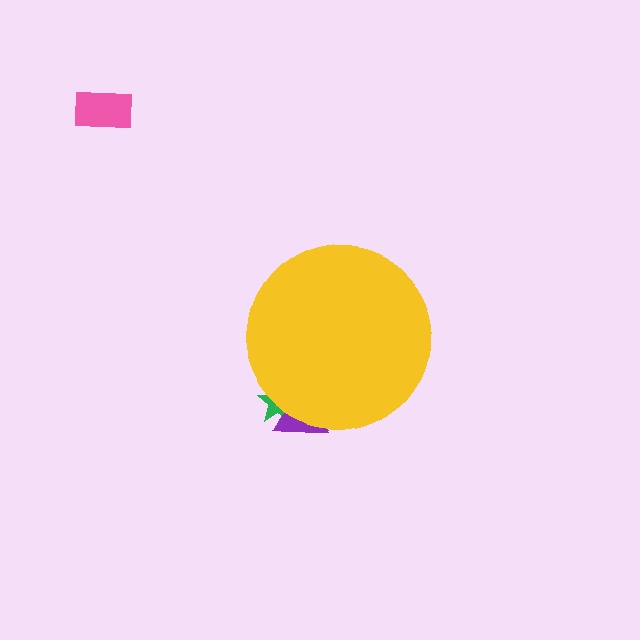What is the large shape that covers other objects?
A yellow circle.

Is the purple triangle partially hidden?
Yes, the purple triangle is partially hidden behind the yellow circle.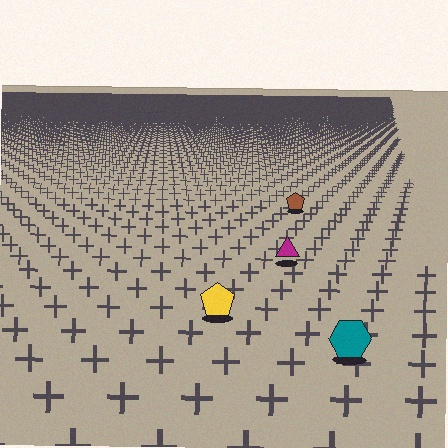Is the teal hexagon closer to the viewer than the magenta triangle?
Yes. The teal hexagon is closer — you can tell from the texture gradient: the ground texture is coarser near it.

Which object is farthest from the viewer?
The brown pentagon is farthest from the viewer. It appears smaller and the ground texture around it is denser.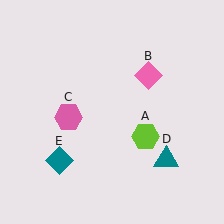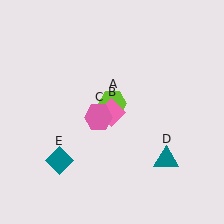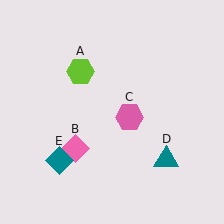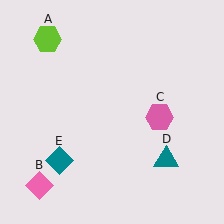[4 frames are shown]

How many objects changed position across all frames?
3 objects changed position: lime hexagon (object A), pink diamond (object B), pink hexagon (object C).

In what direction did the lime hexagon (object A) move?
The lime hexagon (object A) moved up and to the left.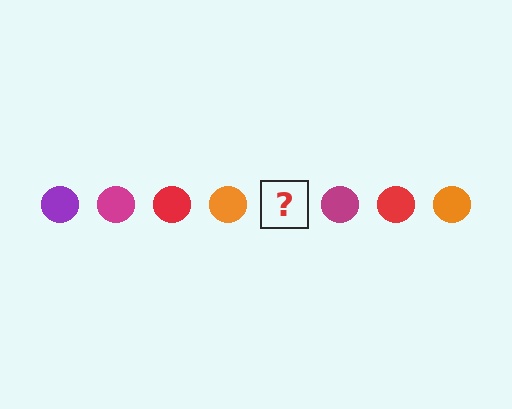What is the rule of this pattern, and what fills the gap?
The rule is that the pattern cycles through purple, magenta, red, orange circles. The gap should be filled with a purple circle.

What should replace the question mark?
The question mark should be replaced with a purple circle.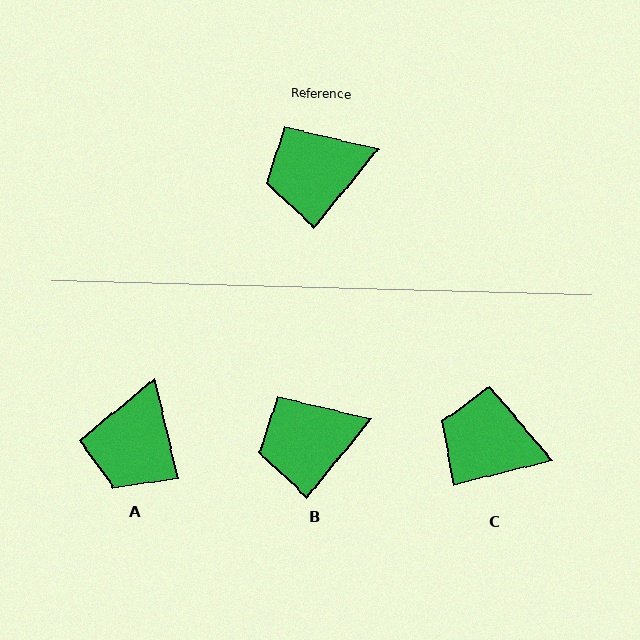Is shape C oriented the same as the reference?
No, it is off by about 37 degrees.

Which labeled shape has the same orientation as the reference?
B.